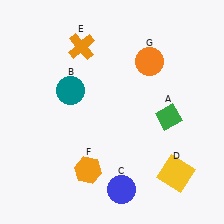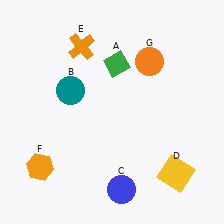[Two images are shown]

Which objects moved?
The objects that moved are: the green diamond (A), the orange hexagon (F).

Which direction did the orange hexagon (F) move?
The orange hexagon (F) moved left.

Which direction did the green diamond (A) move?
The green diamond (A) moved up.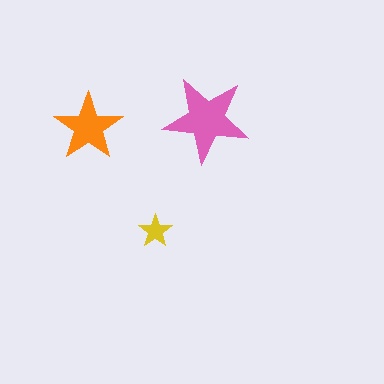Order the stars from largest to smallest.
the pink one, the orange one, the yellow one.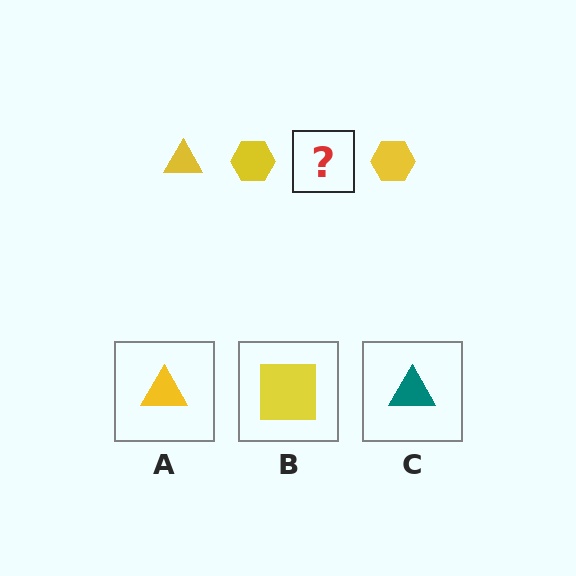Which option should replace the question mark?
Option A.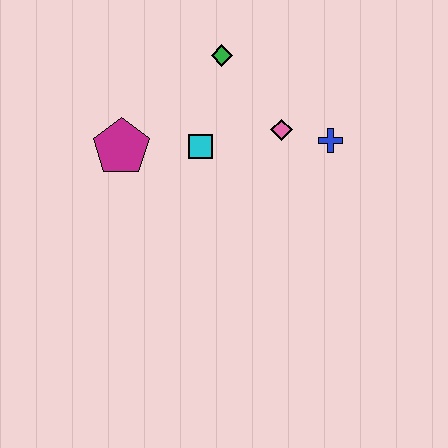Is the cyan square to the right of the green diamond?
No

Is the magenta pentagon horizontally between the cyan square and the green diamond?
No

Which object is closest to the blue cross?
The pink diamond is closest to the blue cross.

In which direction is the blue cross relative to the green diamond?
The blue cross is to the right of the green diamond.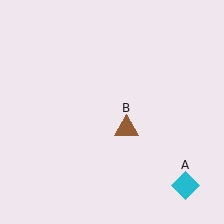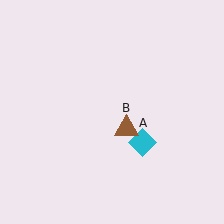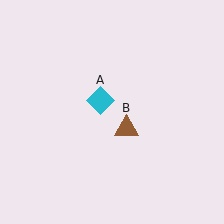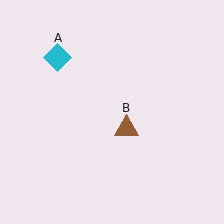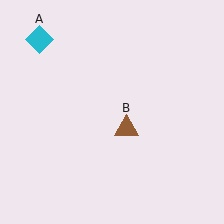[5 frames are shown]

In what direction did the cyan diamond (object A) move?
The cyan diamond (object A) moved up and to the left.